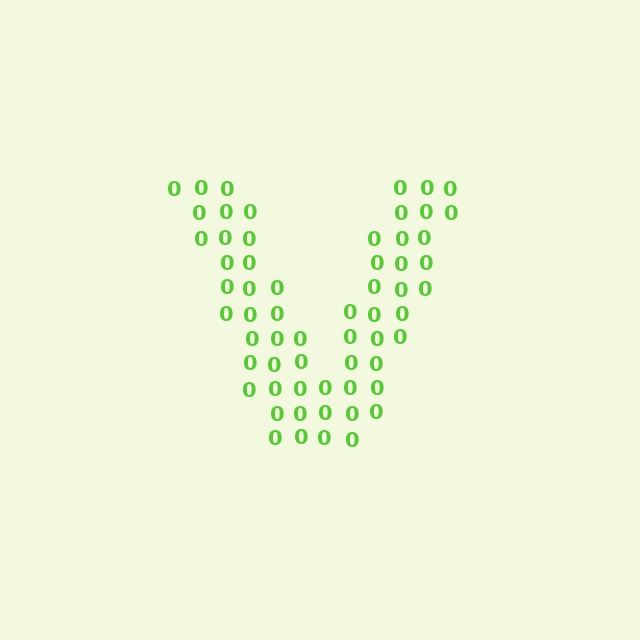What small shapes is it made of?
It is made of small digit 0's.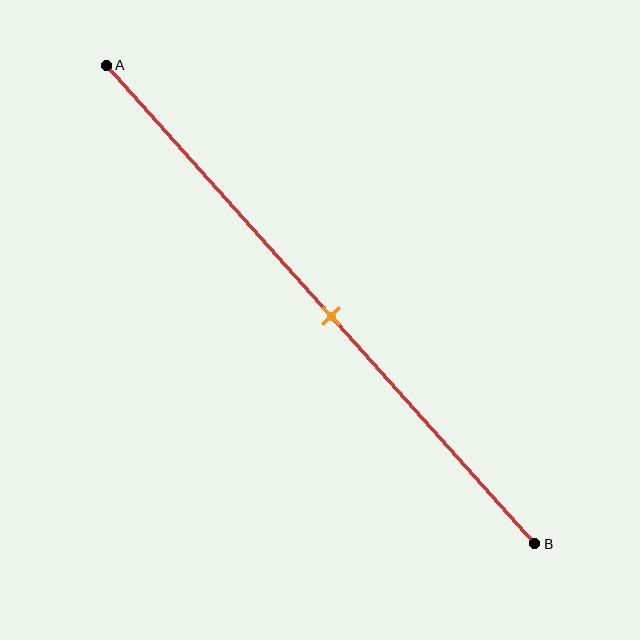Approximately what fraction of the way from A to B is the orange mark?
The orange mark is approximately 50% of the way from A to B.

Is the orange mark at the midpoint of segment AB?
Yes, the mark is approximately at the midpoint.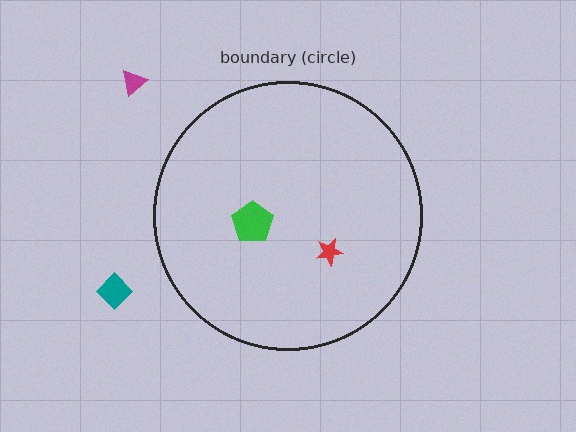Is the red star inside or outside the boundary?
Inside.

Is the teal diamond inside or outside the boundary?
Outside.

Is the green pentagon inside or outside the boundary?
Inside.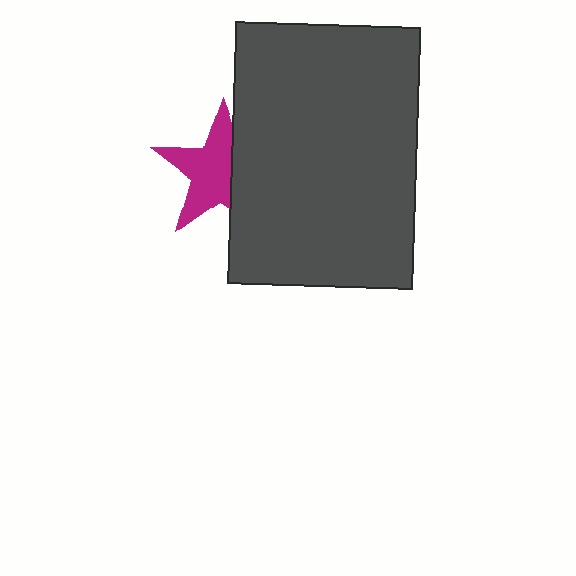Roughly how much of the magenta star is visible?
About half of it is visible (roughly 64%).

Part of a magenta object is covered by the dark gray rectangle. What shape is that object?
It is a star.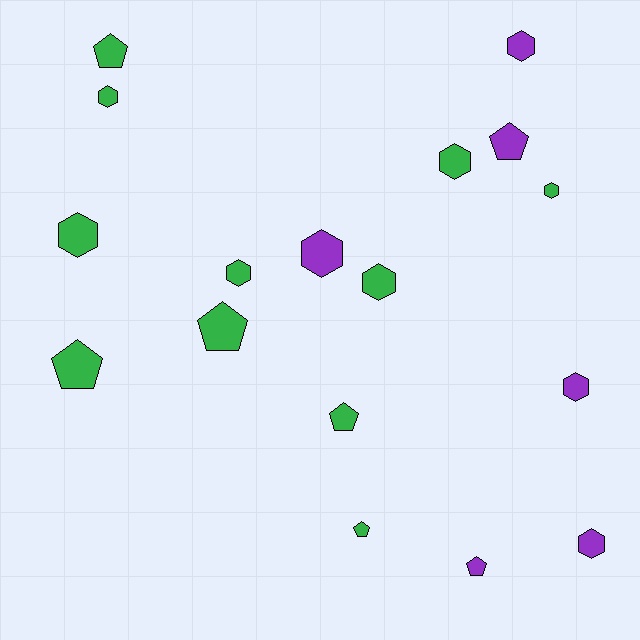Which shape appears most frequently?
Hexagon, with 10 objects.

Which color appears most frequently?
Green, with 11 objects.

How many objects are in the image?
There are 17 objects.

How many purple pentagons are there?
There are 2 purple pentagons.